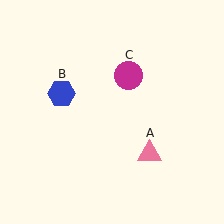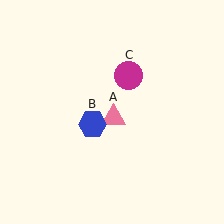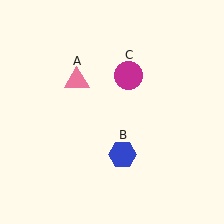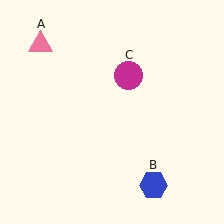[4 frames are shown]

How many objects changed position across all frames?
2 objects changed position: pink triangle (object A), blue hexagon (object B).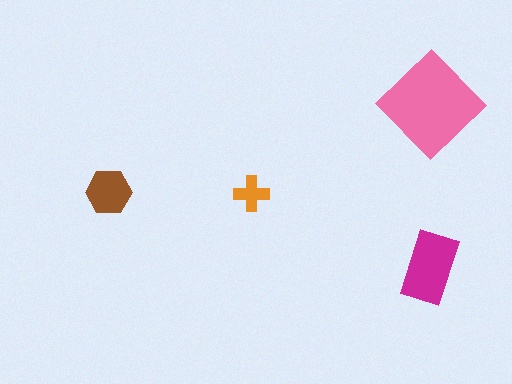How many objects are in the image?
There are 4 objects in the image.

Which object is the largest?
The pink diamond.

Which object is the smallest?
The orange cross.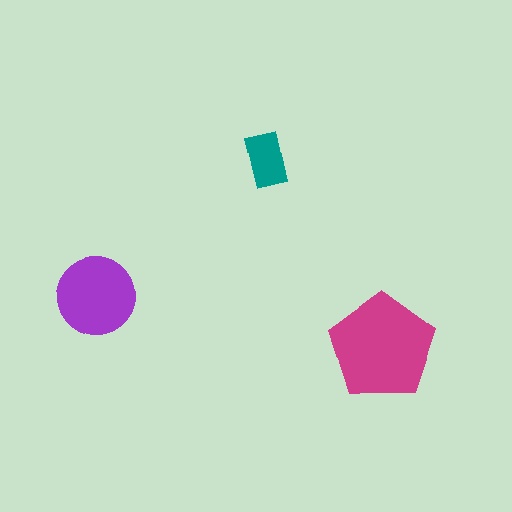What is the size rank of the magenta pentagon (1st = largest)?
1st.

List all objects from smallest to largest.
The teal rectangle, the purple circle, the magenta pentagon.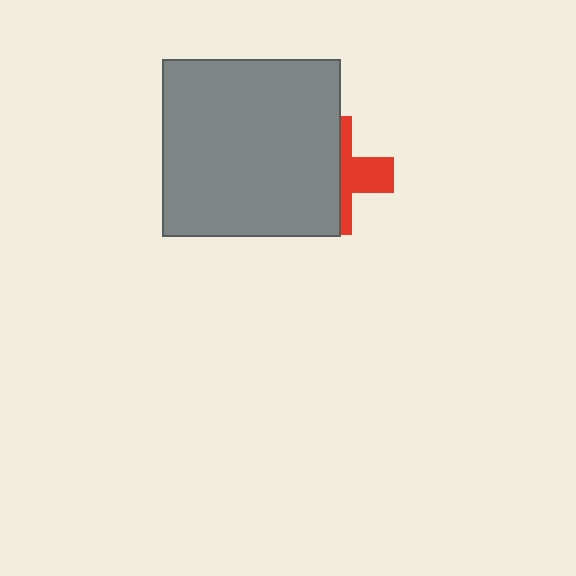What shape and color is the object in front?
The object in front is a gray square.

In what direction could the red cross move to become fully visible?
The red cross could move right. That would shift it out from behind the gray square entirely.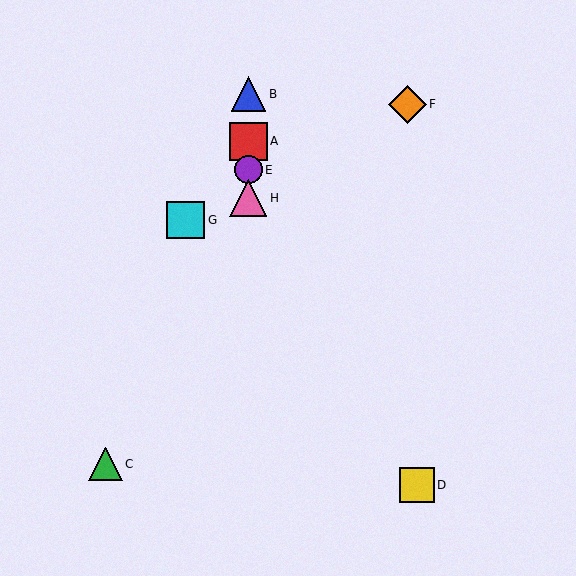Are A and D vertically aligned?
No, A is at x≈248 and D is at x≈417.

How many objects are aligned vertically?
4 objects (A, B, E, H) are aligned vertically.